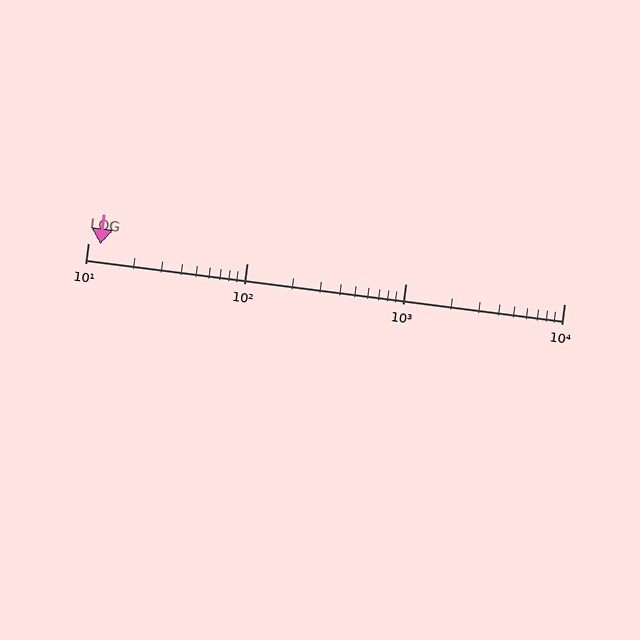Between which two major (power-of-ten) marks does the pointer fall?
The pointer is between 10 and 100.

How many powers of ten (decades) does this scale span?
The scale spans 3 decades, from 10 to 10000.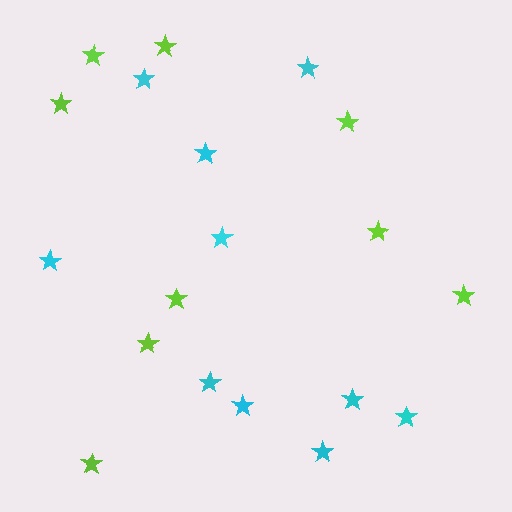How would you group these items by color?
There are 2 groups: one group of lime stars (9) and one group of cyan stars (10).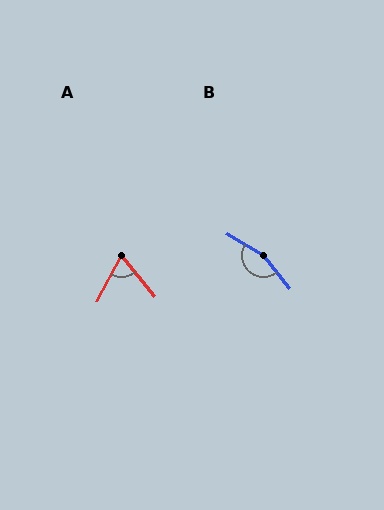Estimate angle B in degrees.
Approximately 158 degrees.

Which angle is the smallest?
A, at approximately 66 degrees.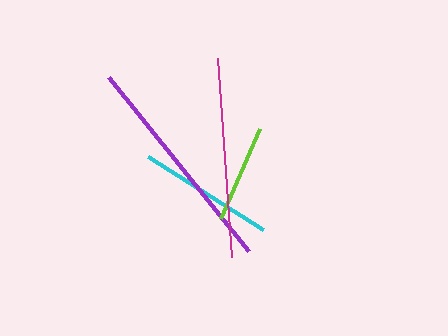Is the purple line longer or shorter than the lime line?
The purple line is longer than the lime line.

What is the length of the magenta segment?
The magenta segment is approximately 200 pixels long.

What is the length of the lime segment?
The lime segment is approximately 98 pixels long.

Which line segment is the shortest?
The lime line is the shortest at approximately 98 pixels.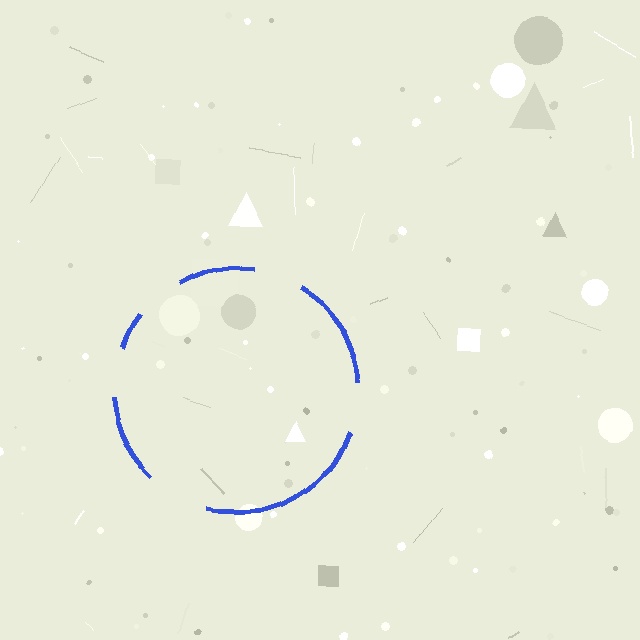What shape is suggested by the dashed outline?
The dashed outline suggests a circle.